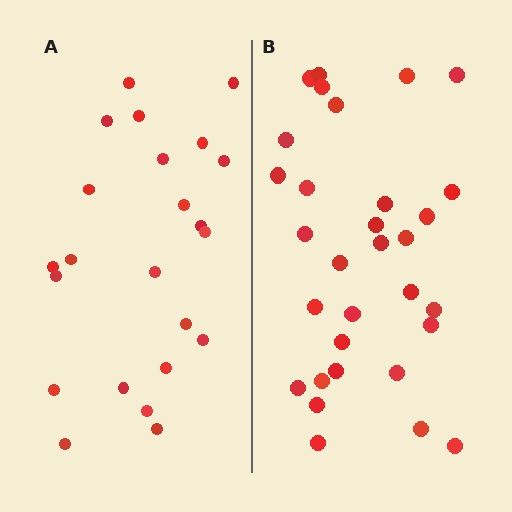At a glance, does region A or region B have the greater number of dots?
Region B (the right region) has more dots.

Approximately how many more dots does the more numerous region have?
Region B has roughly 8 or so more dots than region A.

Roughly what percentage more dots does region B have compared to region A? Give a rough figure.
About 35% more.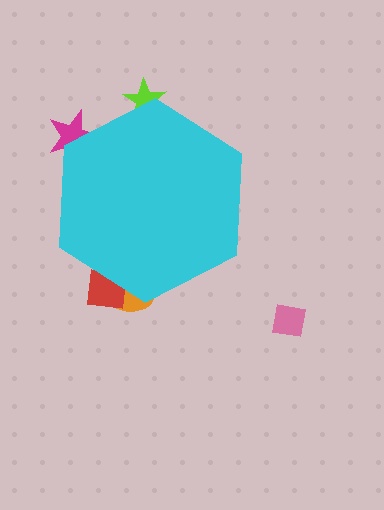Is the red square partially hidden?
Yes, the red square is partially hidden behind the cyan hexagon.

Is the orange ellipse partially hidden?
Yes, the orange ellipse is partially hidden behind the cyan hexagon.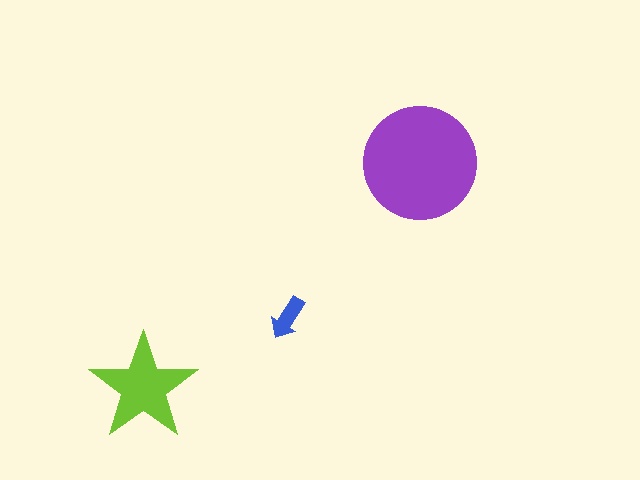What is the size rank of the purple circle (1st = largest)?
1st.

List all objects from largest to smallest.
The purple circle, the lime star, the blue arrow.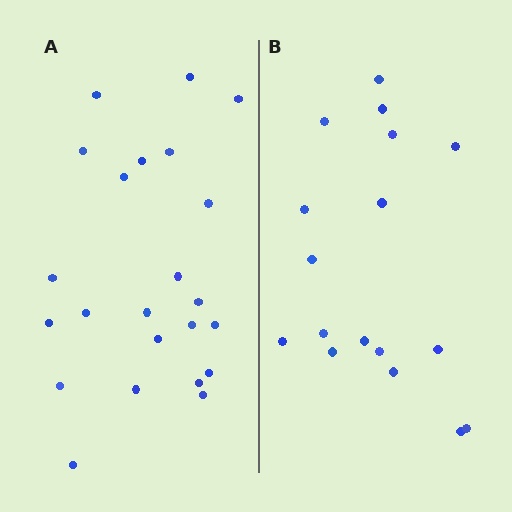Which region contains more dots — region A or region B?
Region A (the left region) has more dots.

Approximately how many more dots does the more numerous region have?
Region A has about 6 more dots than region B.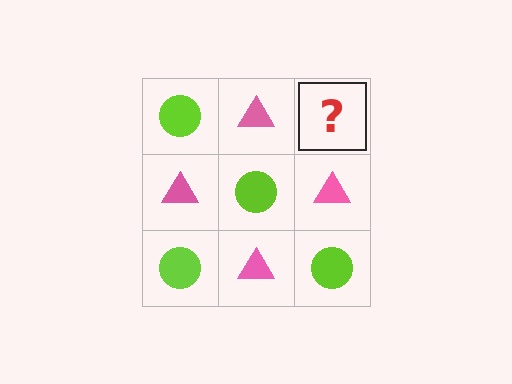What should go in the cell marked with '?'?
The missing cell should contain a lime circle.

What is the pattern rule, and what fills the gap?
The rule is that it alternates lime circle and pink triangle in a checkerboard pattern. The gap should be filled with a lime circle.